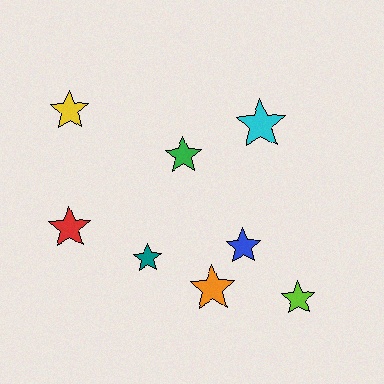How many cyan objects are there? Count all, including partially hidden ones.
There is 1 cyan object.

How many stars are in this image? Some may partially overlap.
There are 8 stars.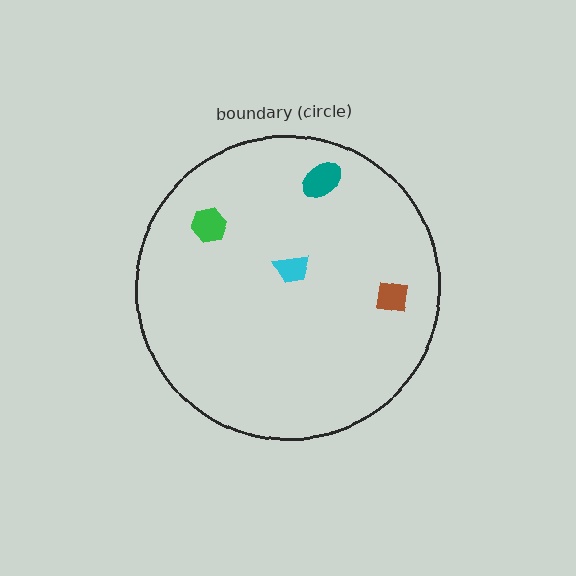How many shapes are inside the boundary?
4 inside, 0 outside.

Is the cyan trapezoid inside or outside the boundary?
Inside.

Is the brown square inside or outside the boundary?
Inside.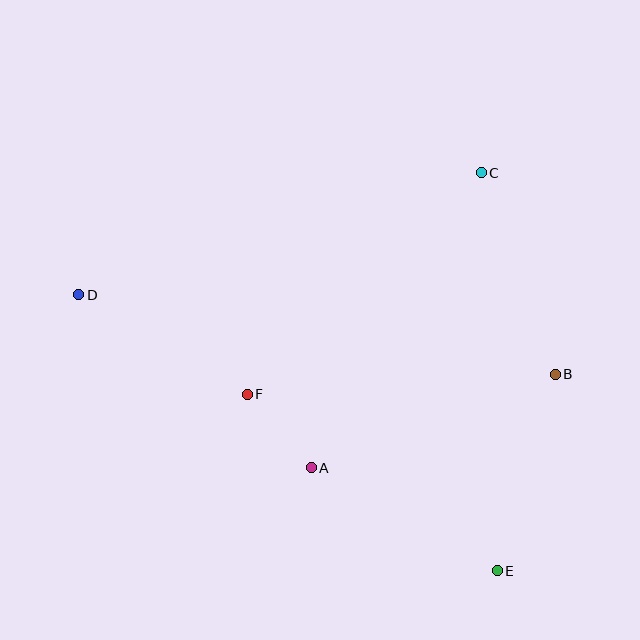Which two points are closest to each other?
Points A and F are closest to each other.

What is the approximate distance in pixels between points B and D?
The distance between B and D is approximately 483 pixels.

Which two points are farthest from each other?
Points D and E are farthest from each other.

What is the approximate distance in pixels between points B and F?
The distance between B and F is approximately 309 pixels.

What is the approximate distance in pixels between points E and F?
The distance between E and F is approximately 306 pixels.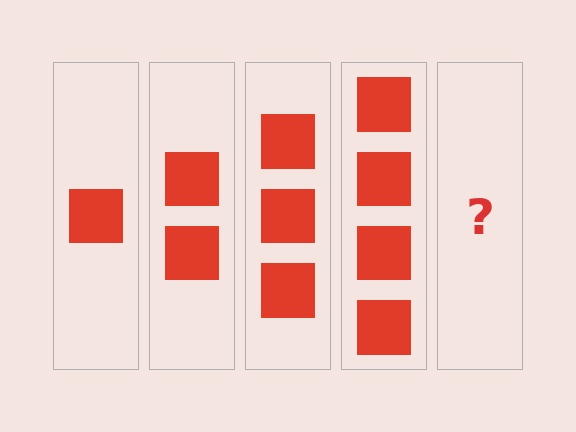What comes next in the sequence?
The next element should be 5 squares.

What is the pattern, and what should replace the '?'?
The pattern is that each step adds one more square. The '?' should be 5 squares.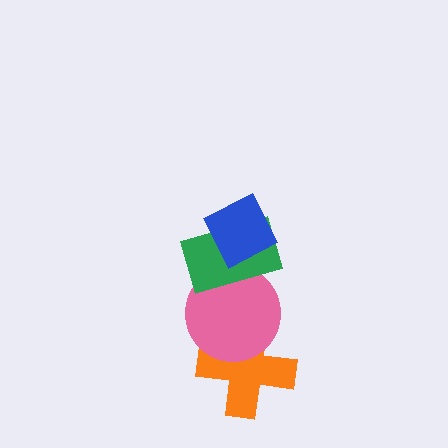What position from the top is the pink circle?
The pink circle is 3rd from the top.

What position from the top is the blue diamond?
The blue diamond is 1st from the top.